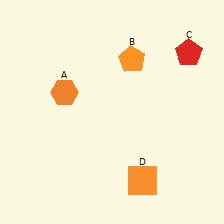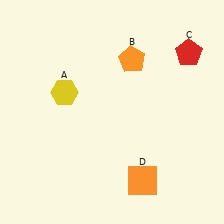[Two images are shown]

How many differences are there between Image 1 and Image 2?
There is 1 difference between the two images.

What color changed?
The hexagon (A) changed from orange in Image 1 to yellow in Image 2.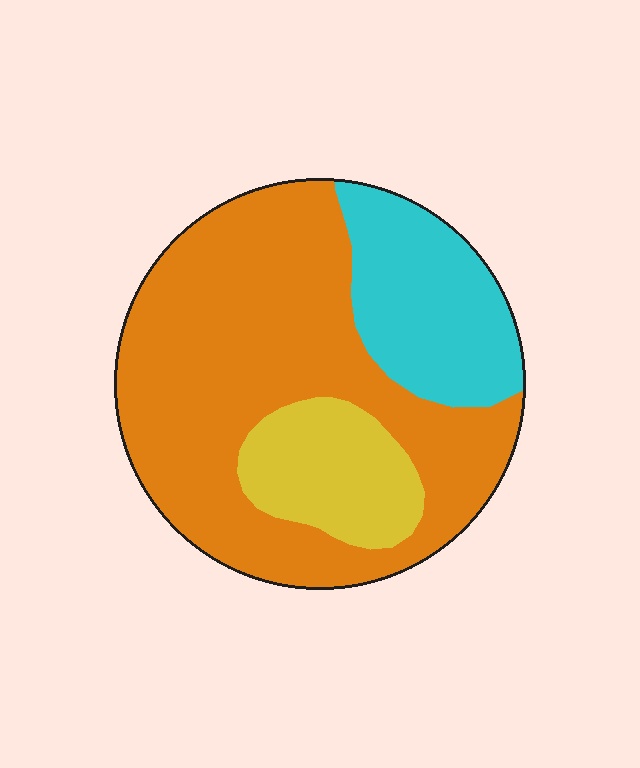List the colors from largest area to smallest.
From largest to smallest: orange, cyan, yellow.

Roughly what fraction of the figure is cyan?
Cyan takes up about one fifth (1/5) of the figure.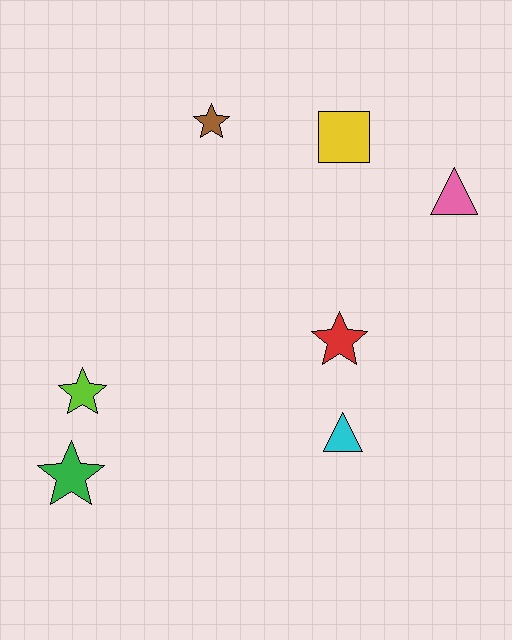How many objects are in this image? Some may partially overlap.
There are 7 objects.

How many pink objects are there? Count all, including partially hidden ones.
There is 1 pink object.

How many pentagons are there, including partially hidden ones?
There are no pentagons.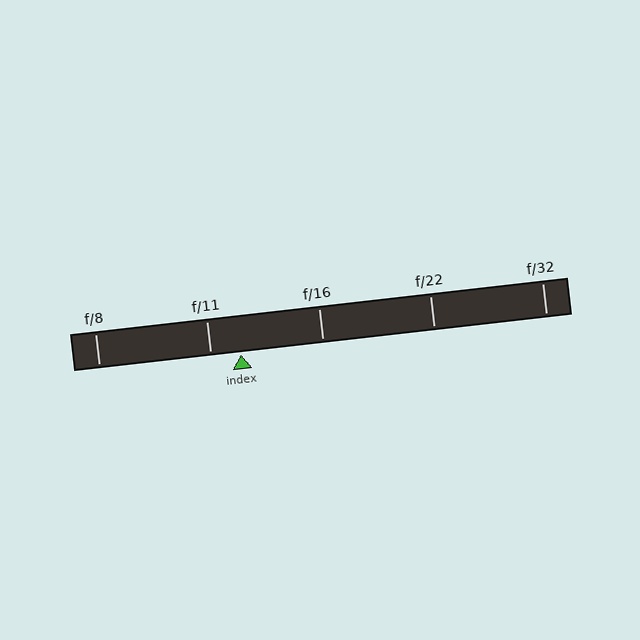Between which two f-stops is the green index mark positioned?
The index mark is between f/11 and f/16.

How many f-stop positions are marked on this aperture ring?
There are 5 f-stop positions marked.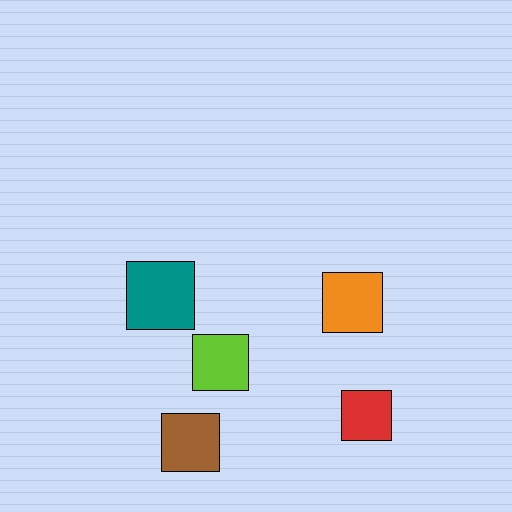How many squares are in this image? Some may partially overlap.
There are 5 squares.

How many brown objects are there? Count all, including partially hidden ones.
There is 1 brown object.